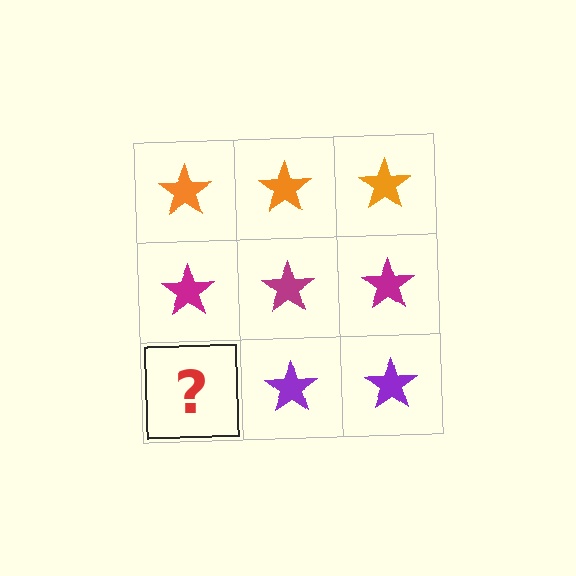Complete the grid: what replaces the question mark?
The question mark should be replaced with a purple star.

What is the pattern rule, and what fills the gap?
The rule is that each row has a consistent color. The gap should be filled with a purple star.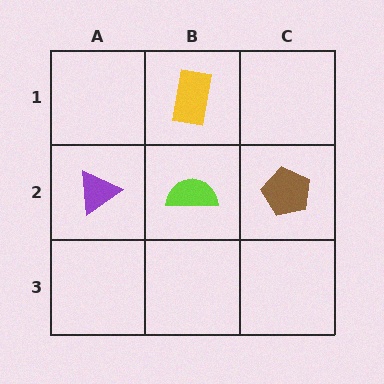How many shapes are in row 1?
1 shape.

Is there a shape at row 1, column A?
No, that cell is empty.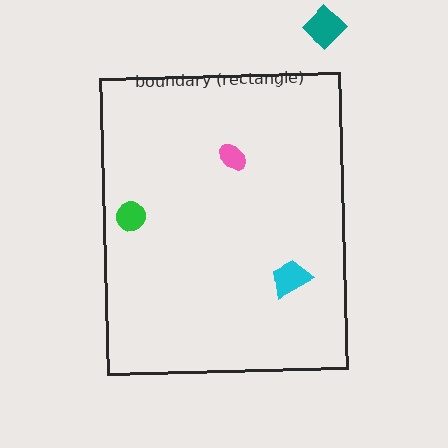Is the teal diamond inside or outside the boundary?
Outside.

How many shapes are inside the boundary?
3 inside, 1 outside.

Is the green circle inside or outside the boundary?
Inside.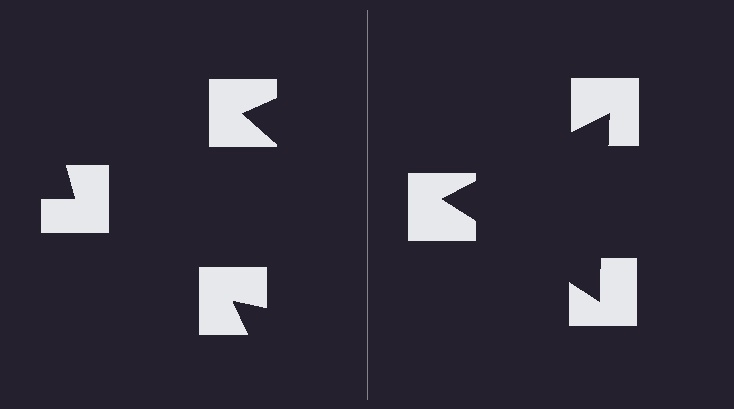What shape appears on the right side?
An illusory triangle.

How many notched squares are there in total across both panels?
6 — 3 on each side.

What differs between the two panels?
The notched squares are positioned identically on both sides; only the wedge orientations differ. On the right they align to a triangle; on the left they are misaligned.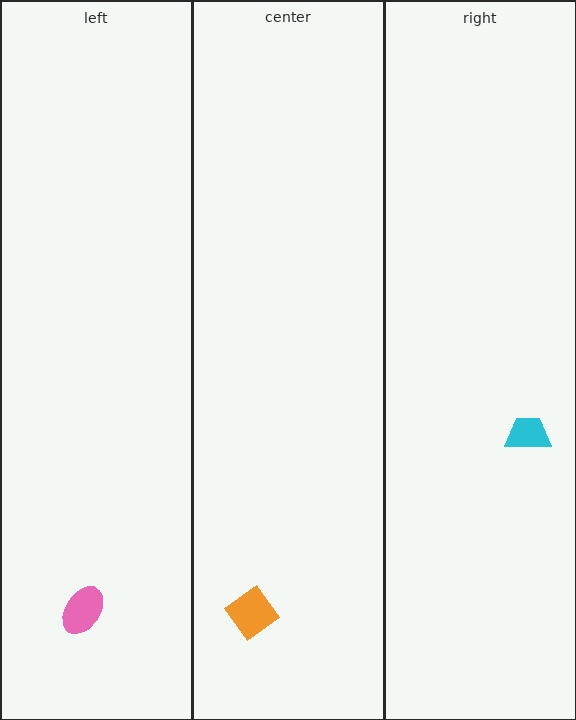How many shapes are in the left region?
1.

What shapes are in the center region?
The orange diamond.